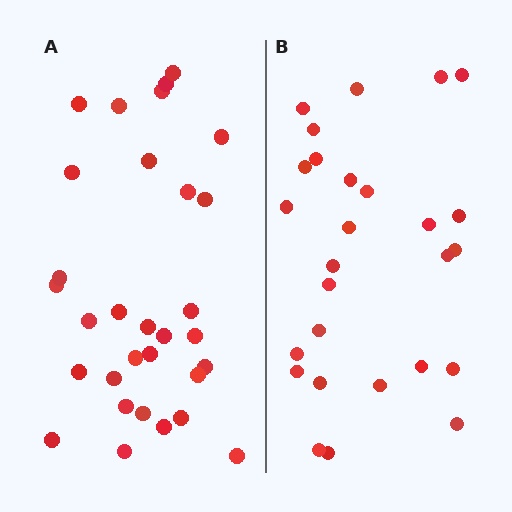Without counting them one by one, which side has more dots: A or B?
Region A (the left region) has more dots.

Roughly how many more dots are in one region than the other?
Region A has about 4 more dots than region B.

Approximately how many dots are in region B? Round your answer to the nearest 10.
About 30 dots. (The exact count is 27, which rounds to 30.)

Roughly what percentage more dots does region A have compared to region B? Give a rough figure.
About 15% more.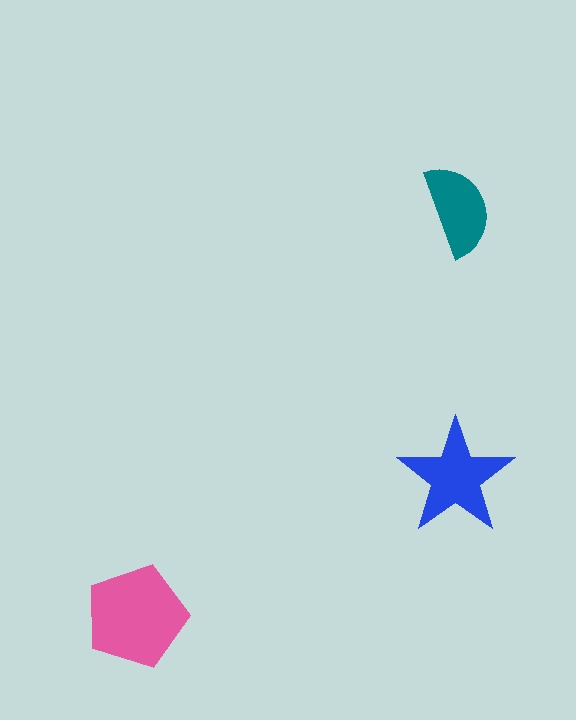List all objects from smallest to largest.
The teal semicircle, the blue star, the pink pentagon.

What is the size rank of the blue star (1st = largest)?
2nd.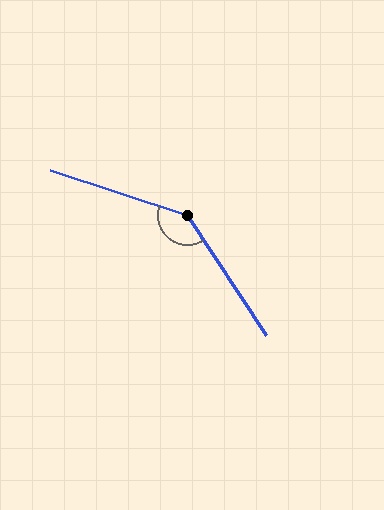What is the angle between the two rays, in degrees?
Approximately 141 degrees.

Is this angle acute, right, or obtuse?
It is obtuse.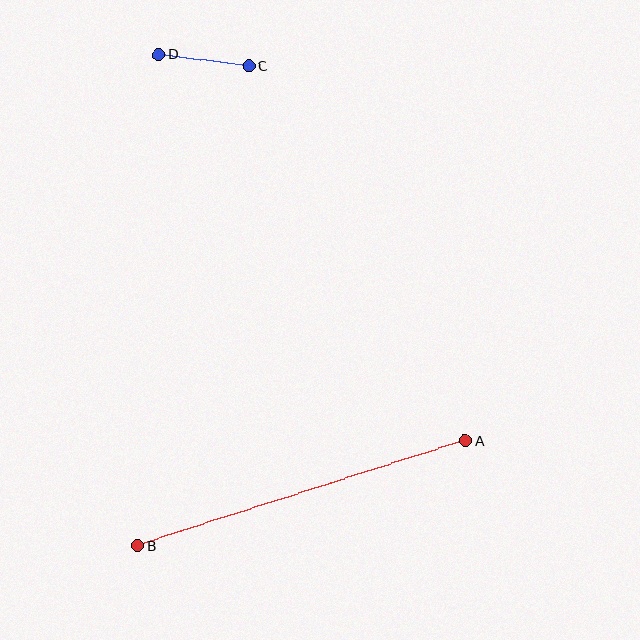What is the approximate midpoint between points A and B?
The midpoint is at approximately (301, 493) pixels.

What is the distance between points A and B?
The distance is approximately 344 pixels.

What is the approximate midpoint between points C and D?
The midpoint is at approximately (204, 60) pixels.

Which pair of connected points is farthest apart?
Points A and B are farthest apart.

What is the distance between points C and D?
The distance is approximately 90 pixels.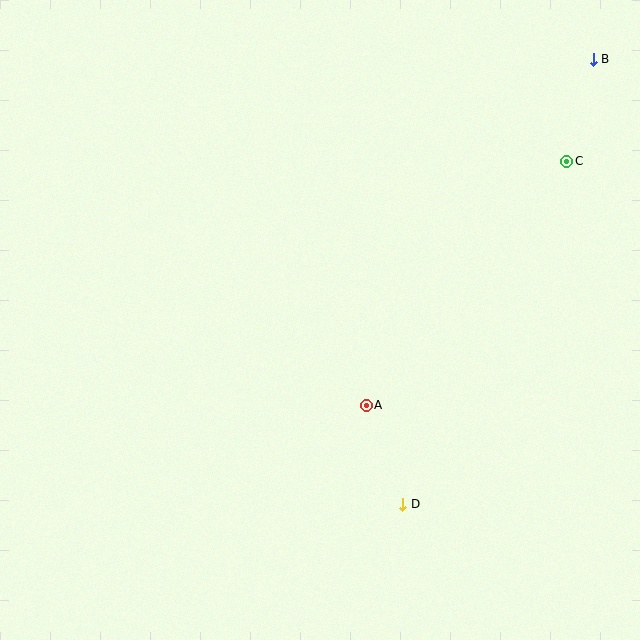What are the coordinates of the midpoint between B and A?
The midpoint between B and A is at (480, 232).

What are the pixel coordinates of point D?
Point D is at (403, 504).